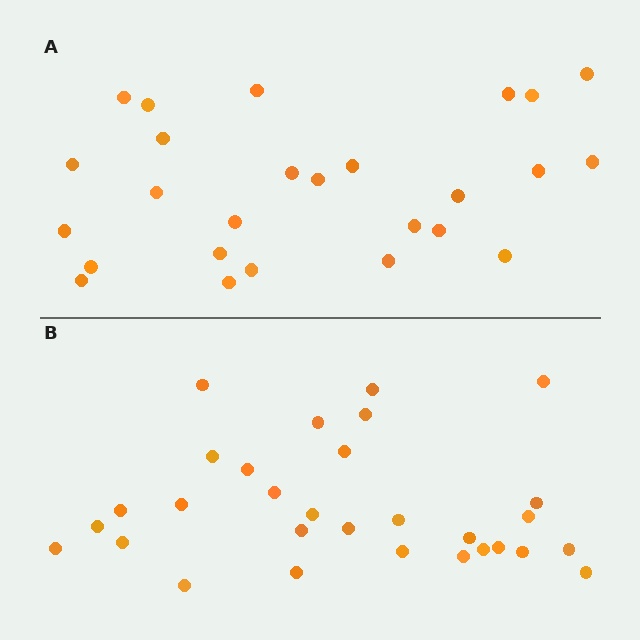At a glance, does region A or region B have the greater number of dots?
Region B (the bottom region) has more dots.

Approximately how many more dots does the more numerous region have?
Region B has about 4 more dots than region A.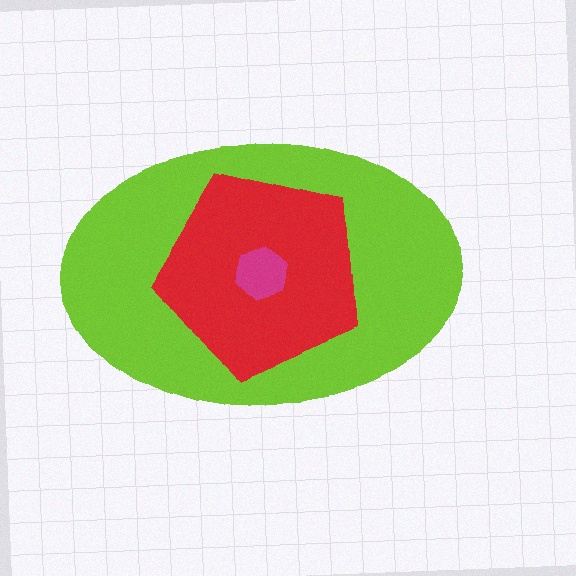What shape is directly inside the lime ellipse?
The red pentagon.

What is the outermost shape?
The lime ellipse.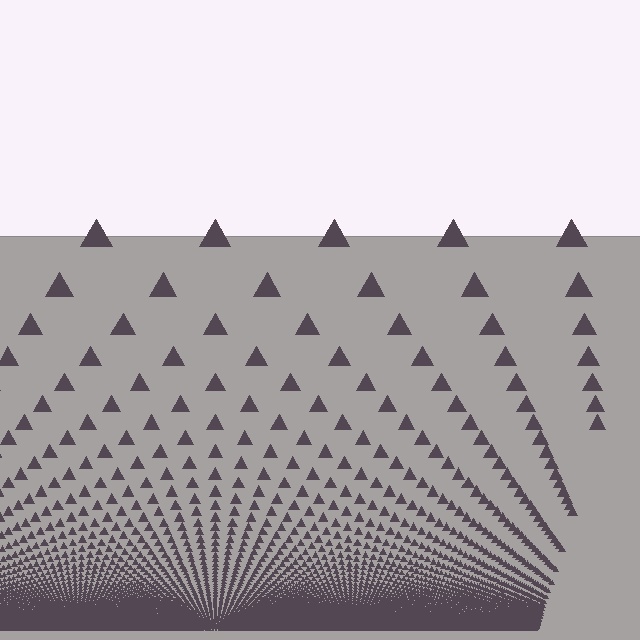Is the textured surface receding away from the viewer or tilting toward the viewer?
The surface appears to tilt toward the viewer. Texture elements get larger and sparser toward the top.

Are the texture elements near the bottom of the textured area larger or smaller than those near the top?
Smaller. The gradient is inverted — elements near the bottom are smaller and denser.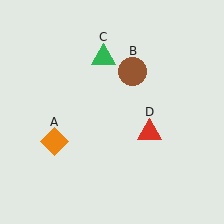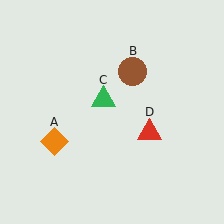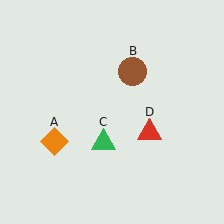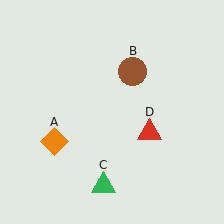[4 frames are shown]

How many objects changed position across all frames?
1 object changed position: green triangle (object C).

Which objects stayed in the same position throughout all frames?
Orange diamond (object A) and brown circle (object B) and red triangle (object D) remained stationary.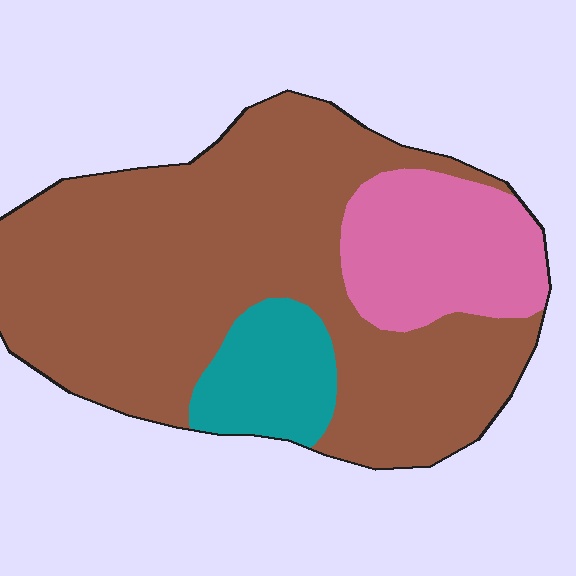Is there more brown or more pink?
Brown.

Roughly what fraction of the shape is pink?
Pink covers around 20% of the shape.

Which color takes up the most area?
Brown, at roughly 70%.